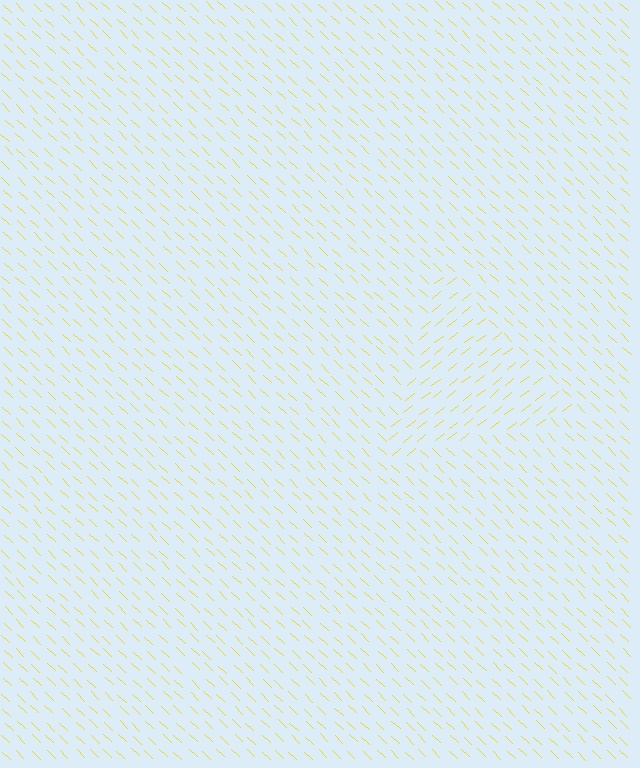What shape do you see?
I see a triangle.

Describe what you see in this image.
The image is filled with small yellow line segments. A triangle region in the image has lines oriented differently from the surrounding lines, creating a visible texture boundary.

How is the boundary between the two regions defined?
The boundary is defined purely by a change in line orientation (approximately 83 degrees difference). All lines are the same color and thickness.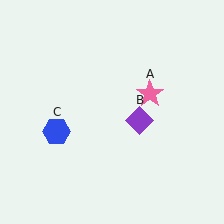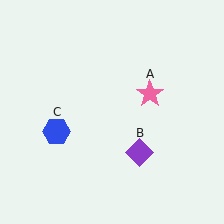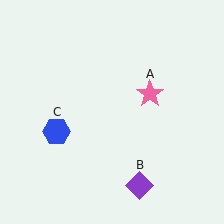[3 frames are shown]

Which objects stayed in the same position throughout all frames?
Pink star (object A) and blue hexagon (object C) remained stationary.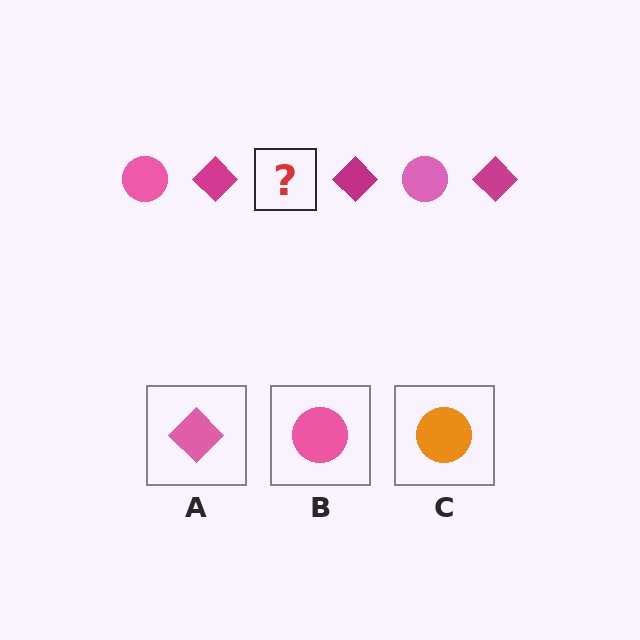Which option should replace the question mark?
Option B.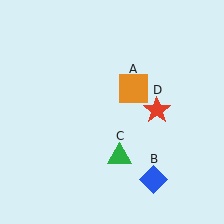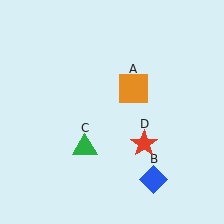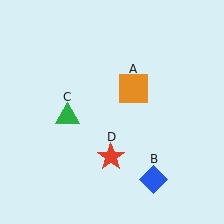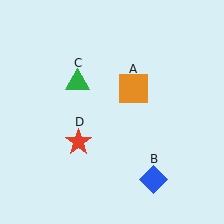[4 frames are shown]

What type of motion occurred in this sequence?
The green triangle (object C), red star (object D) rotated clockwise around the center of the scene.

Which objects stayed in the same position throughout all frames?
Orange square (object A) and blue diamond (object B) remained stationary.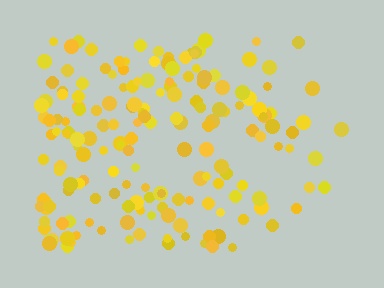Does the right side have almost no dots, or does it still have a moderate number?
Still a moderate number, just noticeably fewer than the left.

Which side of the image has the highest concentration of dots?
The left.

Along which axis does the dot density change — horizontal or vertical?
Horizontal.